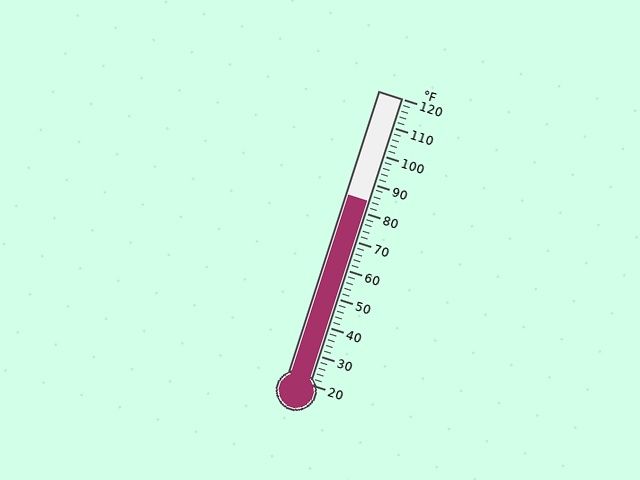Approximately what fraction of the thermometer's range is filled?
The thermometer is filled to approximately 65% of its range.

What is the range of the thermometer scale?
The thermometer scale ranges from 20°F to 120°F.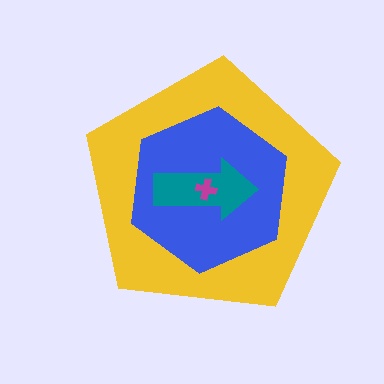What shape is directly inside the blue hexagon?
The teal arrow.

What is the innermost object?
The magenta cross.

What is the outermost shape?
The yellow pentagon.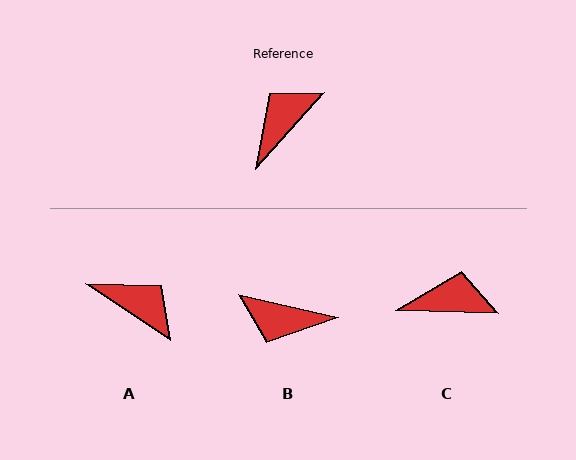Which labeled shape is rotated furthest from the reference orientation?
B, about 119 degrees away.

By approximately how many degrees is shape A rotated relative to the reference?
Approximately 81 degrees clockwise.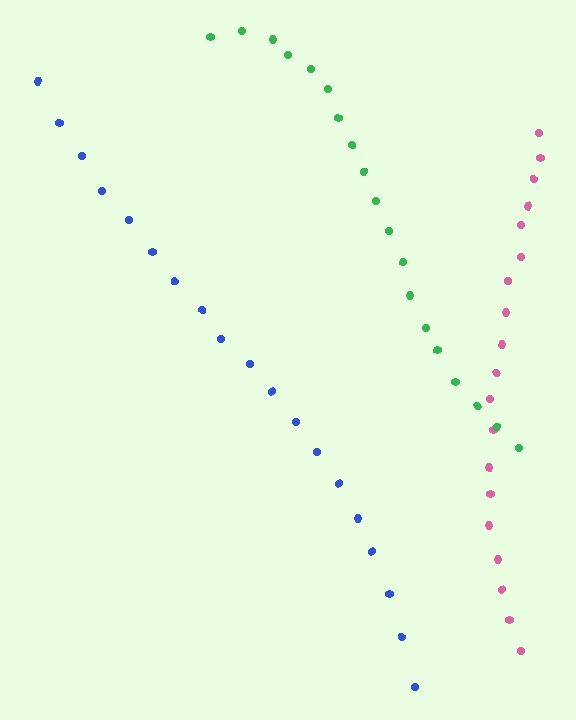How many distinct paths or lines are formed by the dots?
There are 3 distinct paths.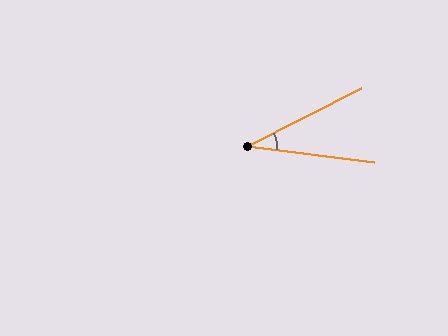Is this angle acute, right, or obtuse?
It is acute.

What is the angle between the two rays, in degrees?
Approximately 34 degrees.